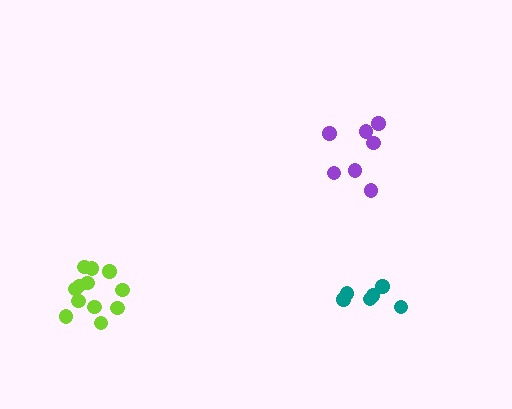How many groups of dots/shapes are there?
There are 3 groups.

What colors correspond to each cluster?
The clusters are colored: teal, purple, lime.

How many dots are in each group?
Group 1: 6 dots, Group 2: 7 dots, Group 3: 12 dots (25 total).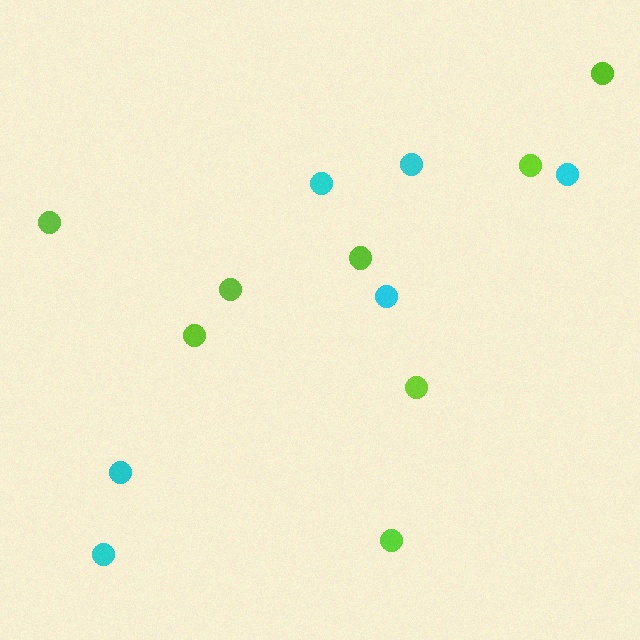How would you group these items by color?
There are 2 groups: one group of cyan circles (6) and one group of lime circles (8).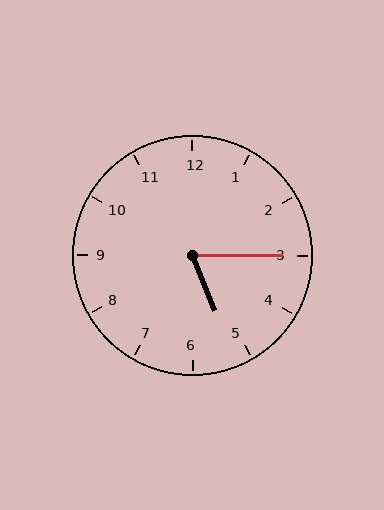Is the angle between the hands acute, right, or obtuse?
It is acute.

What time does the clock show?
5:15.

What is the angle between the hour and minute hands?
Approximately 68 degrees.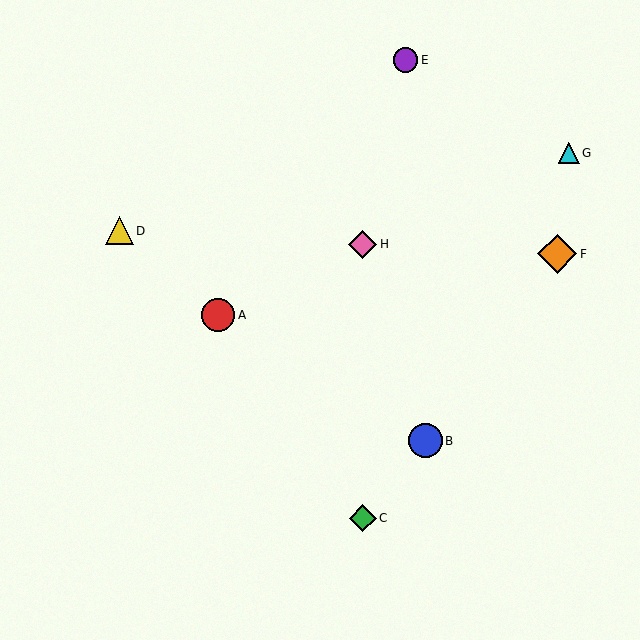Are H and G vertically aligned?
No, H is at x≈363 and G is at x≈569.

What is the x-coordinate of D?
Object D is at x≈119.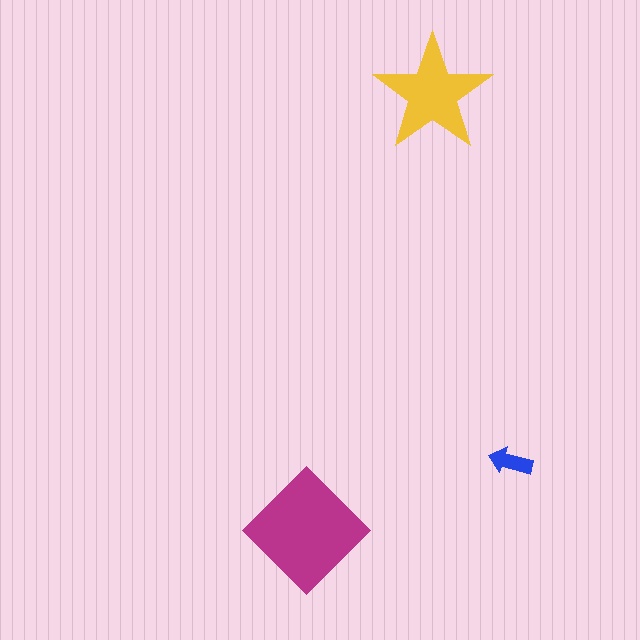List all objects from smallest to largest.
The blue arrow, the yellow star, the magenta diamond.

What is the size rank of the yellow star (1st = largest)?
2nd.